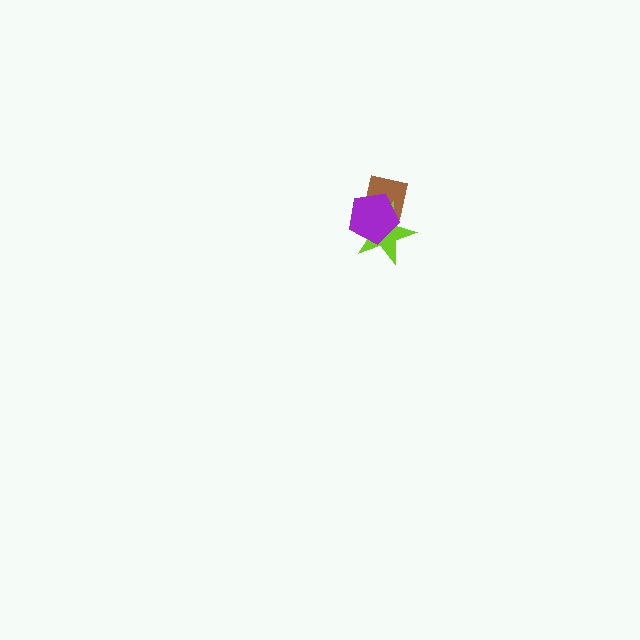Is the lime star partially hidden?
Yes, it is partially covered by another shape.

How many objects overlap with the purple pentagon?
2 objects overlap with the purple pentagon.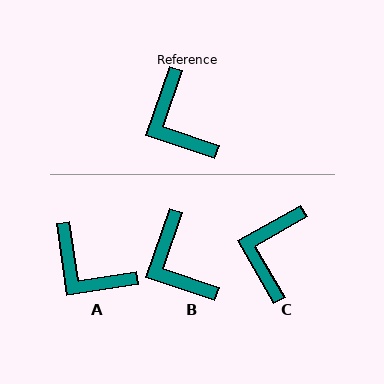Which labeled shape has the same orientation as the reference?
B.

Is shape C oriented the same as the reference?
No, it is off by about 42 degrees.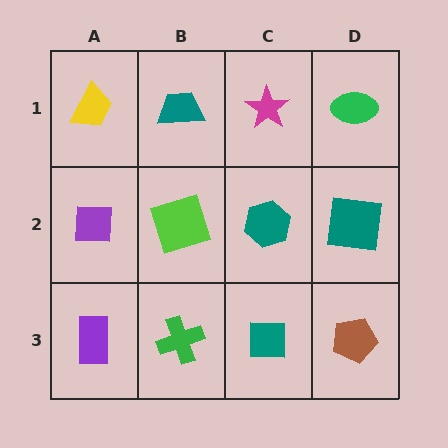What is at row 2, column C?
A teal hexagon.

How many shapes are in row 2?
4 shapes.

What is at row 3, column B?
A green cross.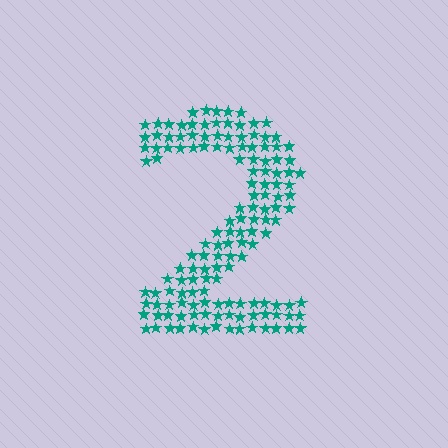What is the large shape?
The large shape is the digit 2.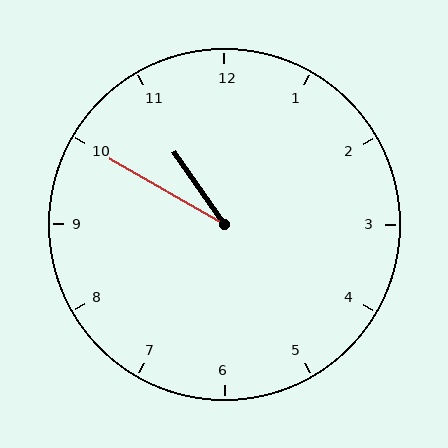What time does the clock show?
10:50.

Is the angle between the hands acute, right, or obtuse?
It is acute.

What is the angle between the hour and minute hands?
Approximately 25 degrees.